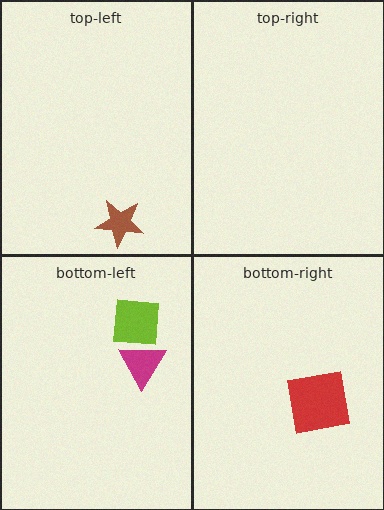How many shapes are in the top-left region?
1.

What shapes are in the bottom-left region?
The magenta triangle, the lime square.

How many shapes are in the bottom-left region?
2.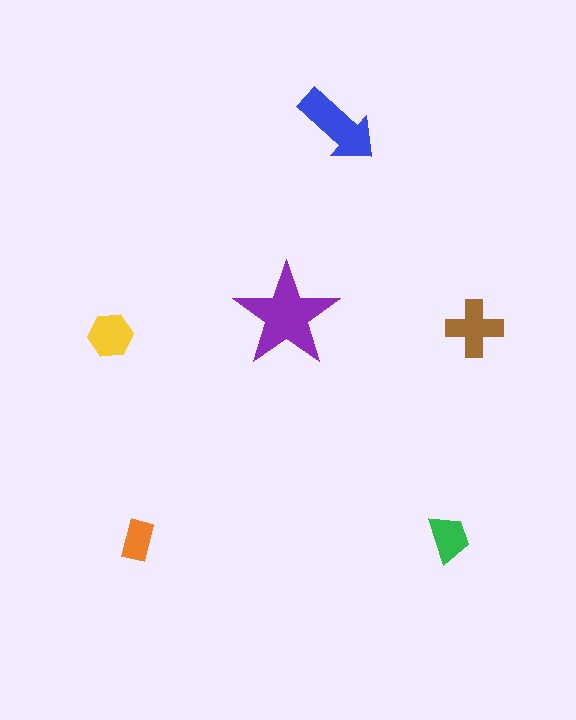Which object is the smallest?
The orange rectangle.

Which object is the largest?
The purple star.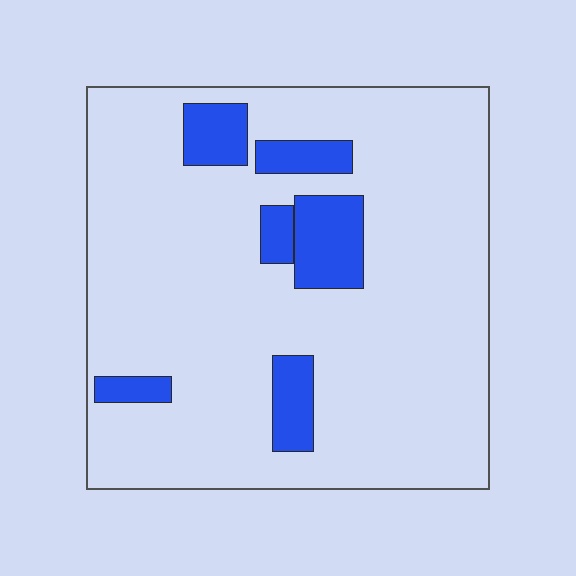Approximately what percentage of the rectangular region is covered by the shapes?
Approximately 15%.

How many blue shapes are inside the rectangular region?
6.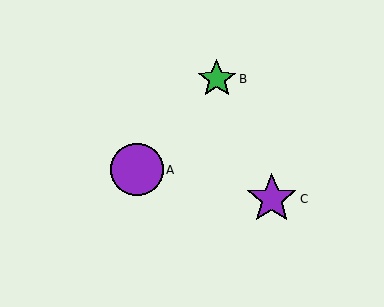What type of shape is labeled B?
Shape B is a green star.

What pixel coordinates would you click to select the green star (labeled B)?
Click at (217, 79) to select the green star B.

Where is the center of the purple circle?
The center of the purple circle is at (137, 170).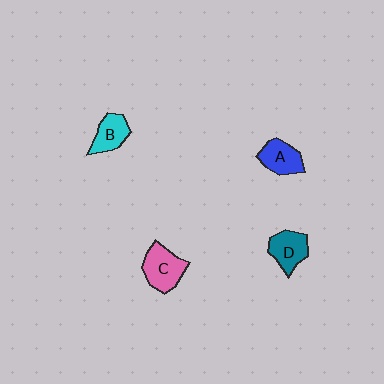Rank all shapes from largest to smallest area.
From largest to smallest: C (pink), D (teal), A (blue), B (cyan).